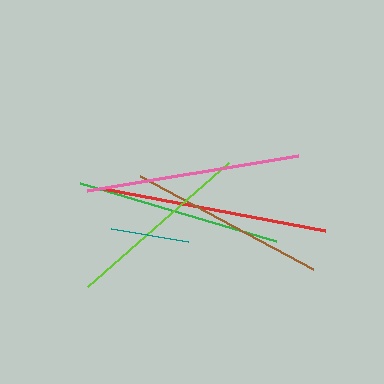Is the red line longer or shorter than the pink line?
The red line is longer than the pink line.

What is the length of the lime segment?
The lime segment is approximately 188 pixels long.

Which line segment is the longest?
The red line is the longest at approximately 226 pixels.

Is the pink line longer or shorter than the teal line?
The pink line is longer than the teal line.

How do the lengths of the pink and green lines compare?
The pink and green lines are approximately the same length.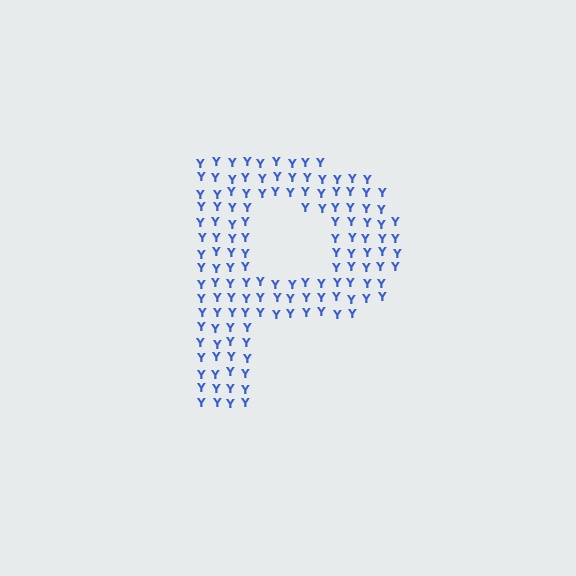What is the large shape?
The large shape is the letter P.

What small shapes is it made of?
It is made of small letter Y's.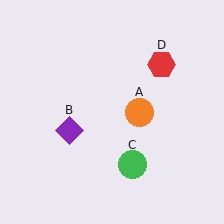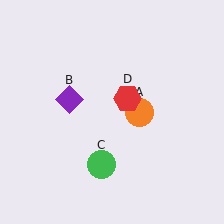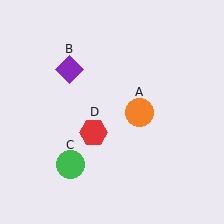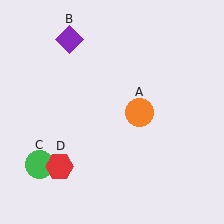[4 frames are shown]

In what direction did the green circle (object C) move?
The green circle (object C) moved left.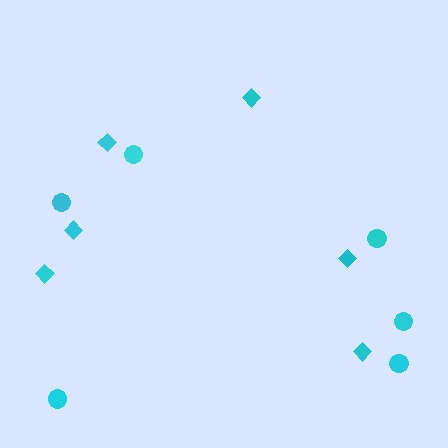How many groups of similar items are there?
There are 2 groups: one group of circles (6) and one group of diamonds (6).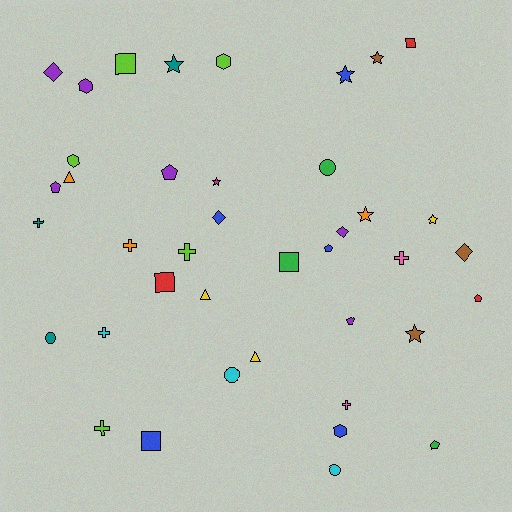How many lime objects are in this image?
There are 5 lime objects.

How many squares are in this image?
There are 5 squares.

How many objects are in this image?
There are 40 objects.